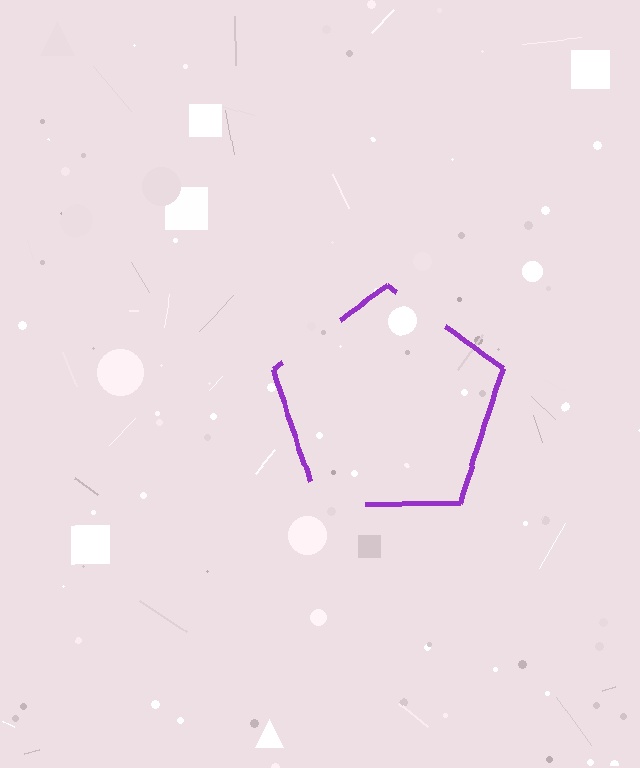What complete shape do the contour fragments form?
The contour fragments form a pentagon.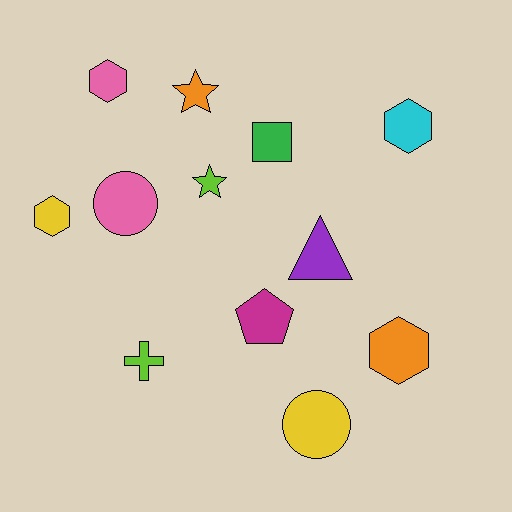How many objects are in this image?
There are 12 objects.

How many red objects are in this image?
There are no red objects.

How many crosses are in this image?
There is 1 cross.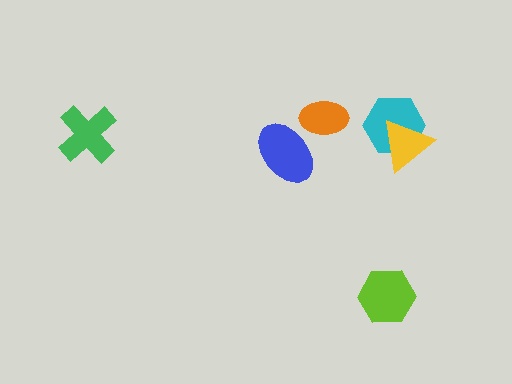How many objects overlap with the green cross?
0 objects overlap with the green cross.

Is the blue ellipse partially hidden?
Yes, it is partially covered by another shape.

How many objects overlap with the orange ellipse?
1 object overlaps with the orange ellipse.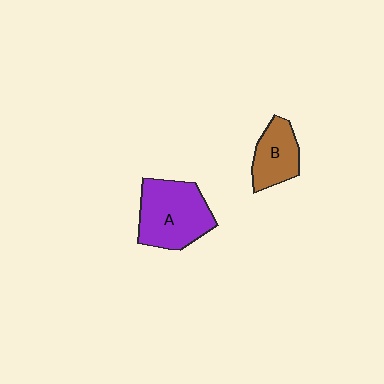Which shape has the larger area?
Shape A (purple).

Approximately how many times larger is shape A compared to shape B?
Approximately 1.6 times.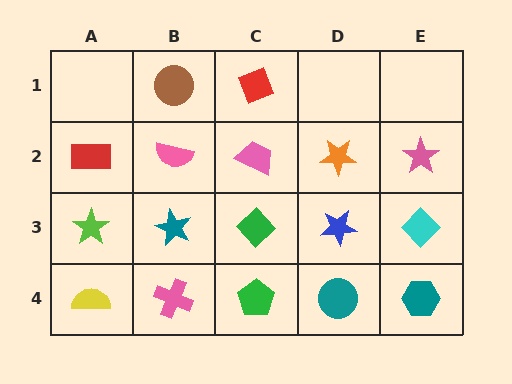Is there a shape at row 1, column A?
No, that cell is empty.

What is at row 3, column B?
A teal star.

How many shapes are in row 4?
5 shapes.